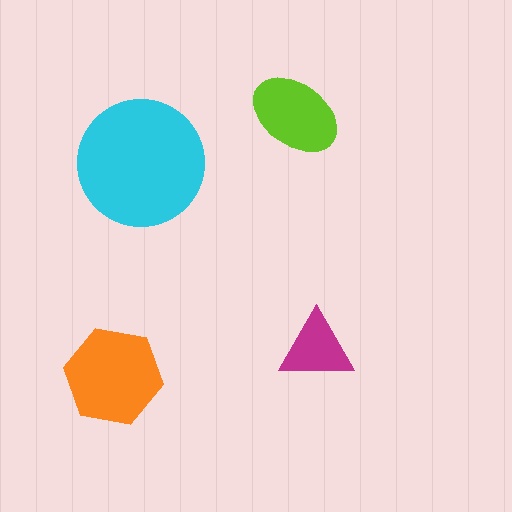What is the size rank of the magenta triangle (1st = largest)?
4th.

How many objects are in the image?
There are 4 objects in the image.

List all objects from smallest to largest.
The magenta triangle, the lime ellipse, the orange hexagon, the cyan circle.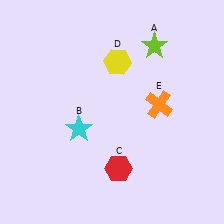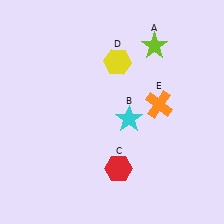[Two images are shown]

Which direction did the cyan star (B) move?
The cyan star (B) moved right.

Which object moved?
The cyan star (B) moved right.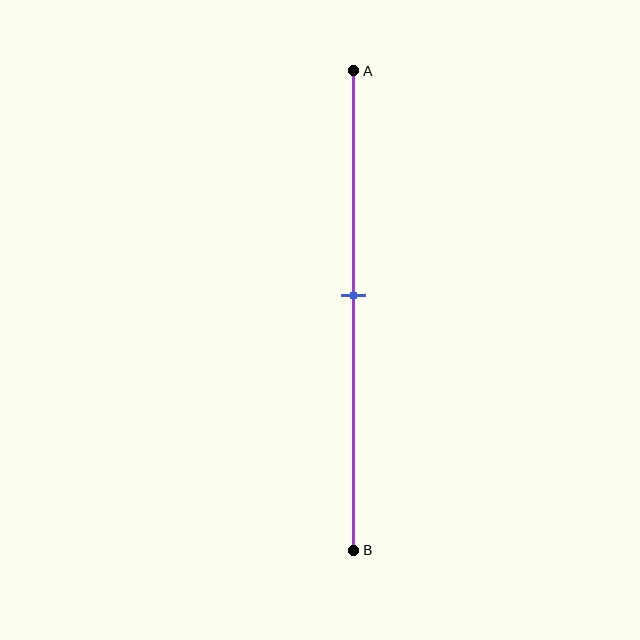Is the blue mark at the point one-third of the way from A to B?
No, the mark is at about 45% from A, not at the 33% one-third point.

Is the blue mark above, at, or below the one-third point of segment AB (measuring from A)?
The blue mark is below the one-third point of segment AB.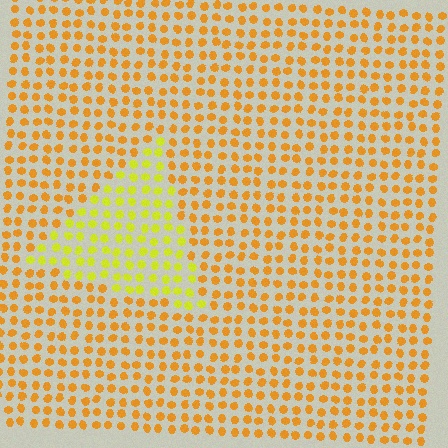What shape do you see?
I see a triangle.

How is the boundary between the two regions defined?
The boundary is defined purely by a slight shift in hue (about 33 degrees). Spacing, size, and orientation are identical on both sides.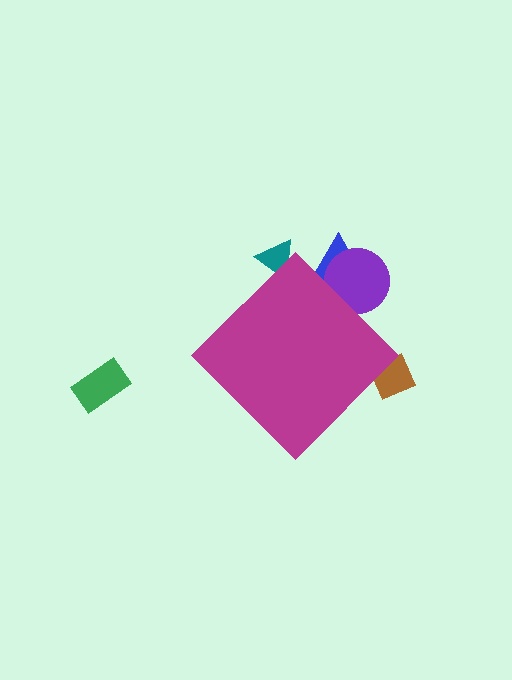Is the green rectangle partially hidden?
No, the green rectangle is fully visible.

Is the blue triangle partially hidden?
Yes, the blue triangle is partially hidden behind the magenta diamond.